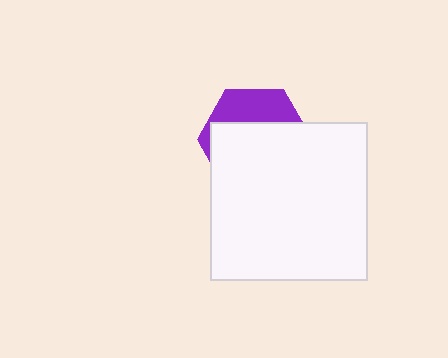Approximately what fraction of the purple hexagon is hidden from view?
Roughly 69% of the purple hexagon is hidden behind the white square.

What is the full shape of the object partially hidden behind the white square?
The partially hidden object is a purple hexagon.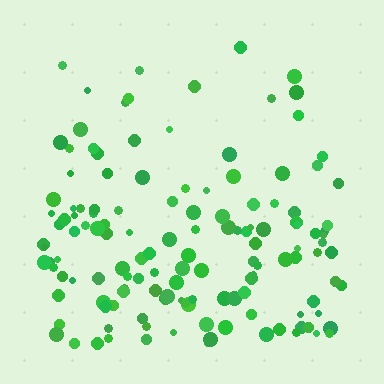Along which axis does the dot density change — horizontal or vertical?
Vertical.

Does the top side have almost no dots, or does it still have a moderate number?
Still a moderate number, just noticeably fewer than the bottom.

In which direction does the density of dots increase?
From top to bottom, with the bottom side densest.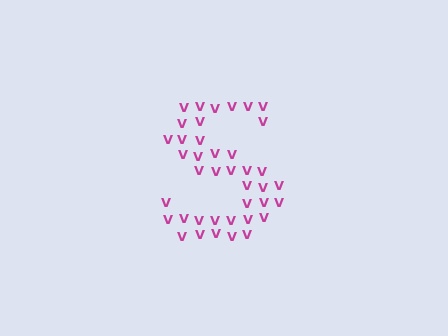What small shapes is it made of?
It is made of small letter V's.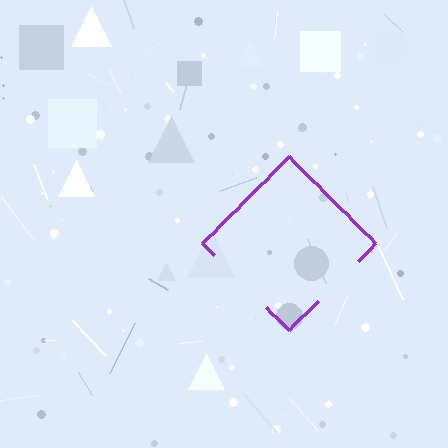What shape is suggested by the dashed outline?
The dashed outline suggests a diamond.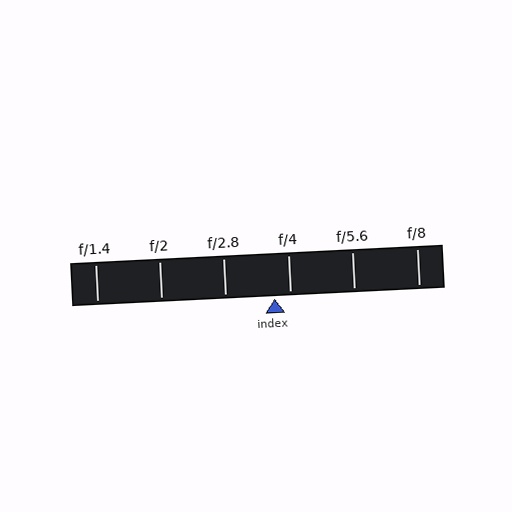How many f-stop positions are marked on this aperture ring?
There are 6 f-stop positions marked.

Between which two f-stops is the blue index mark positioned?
The index mark is between f/2.8 and f/4.